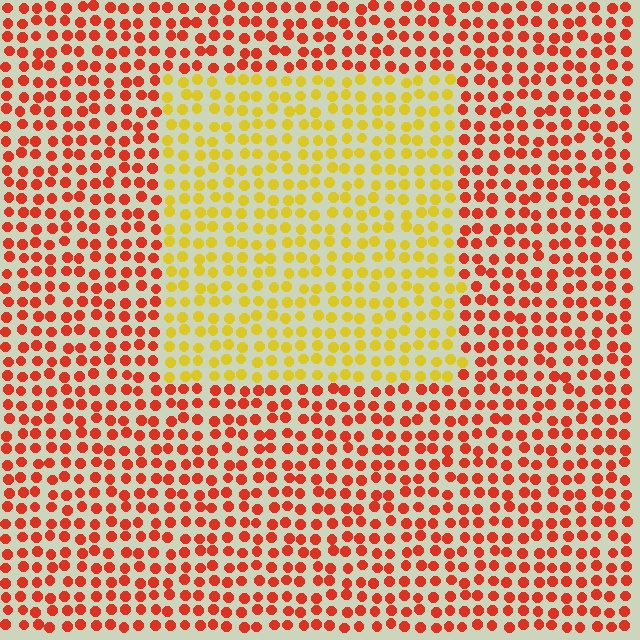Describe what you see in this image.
The image is filled with small red elements in a uniform arrangement. A rectangle-shaped region is visible where the elements are tinted to a slightly different hue, forming a subtle color boundary.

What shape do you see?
I see a rectangle.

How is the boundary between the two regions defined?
The boundary is defined purely by a slight shift in hue (about 49 degrees). Spacing, size, and orientation are identical on both sides.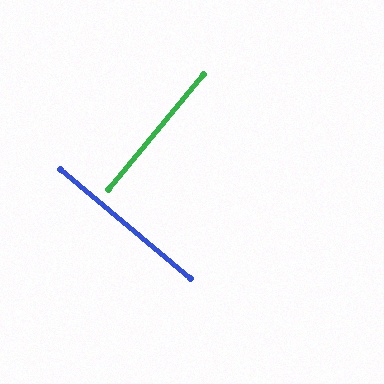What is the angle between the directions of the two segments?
Approximately 89 degrees.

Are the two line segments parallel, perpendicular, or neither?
Perpendicular — they meet at approximately 89°.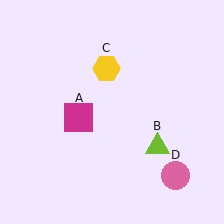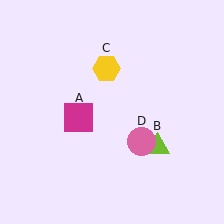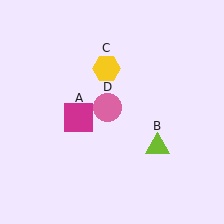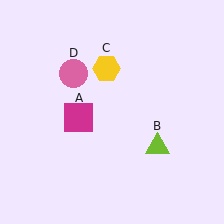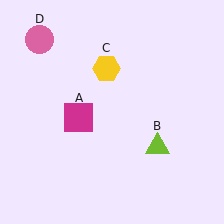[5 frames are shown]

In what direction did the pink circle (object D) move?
The pink circle (object D) moved up and to the left.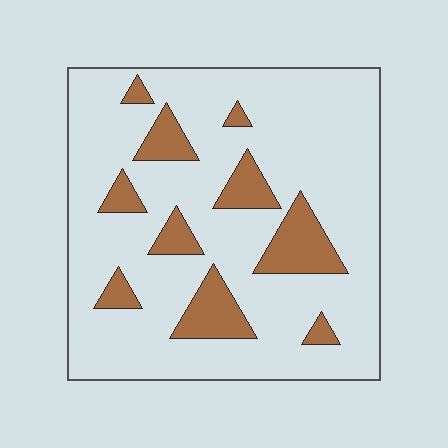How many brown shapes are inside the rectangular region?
10.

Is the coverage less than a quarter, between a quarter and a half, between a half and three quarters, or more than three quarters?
Less than a quarter.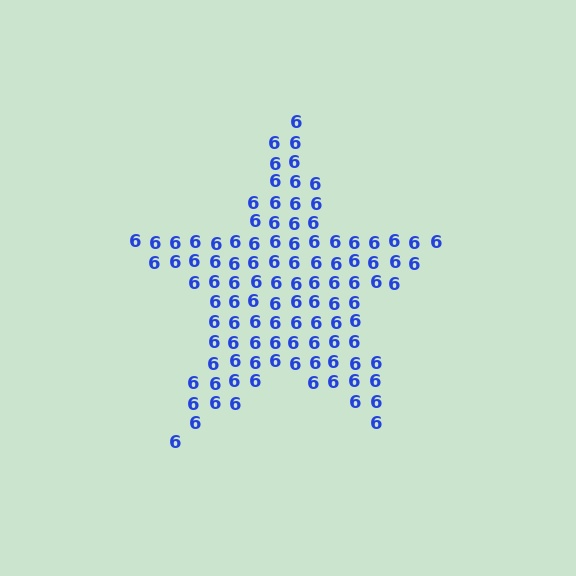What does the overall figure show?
The overall figure shows a star.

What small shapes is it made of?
It is made of small digit 6's.